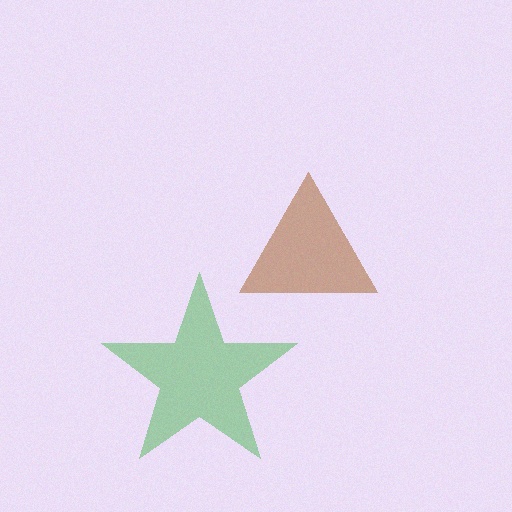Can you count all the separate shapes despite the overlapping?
Yes, there are 2 separate shapes.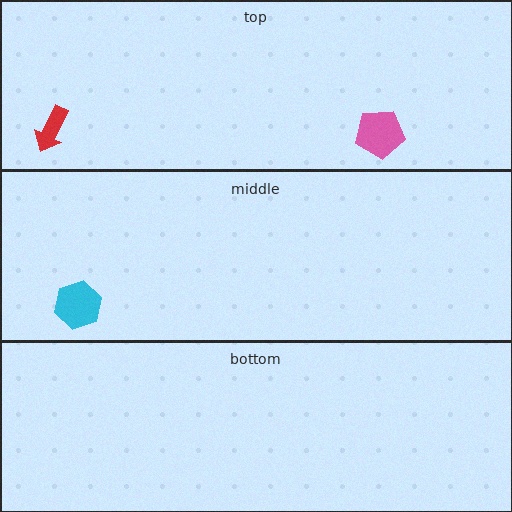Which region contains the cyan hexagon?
The middle region.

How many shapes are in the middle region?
1.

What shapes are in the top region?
The pink pentagon, the red arrow.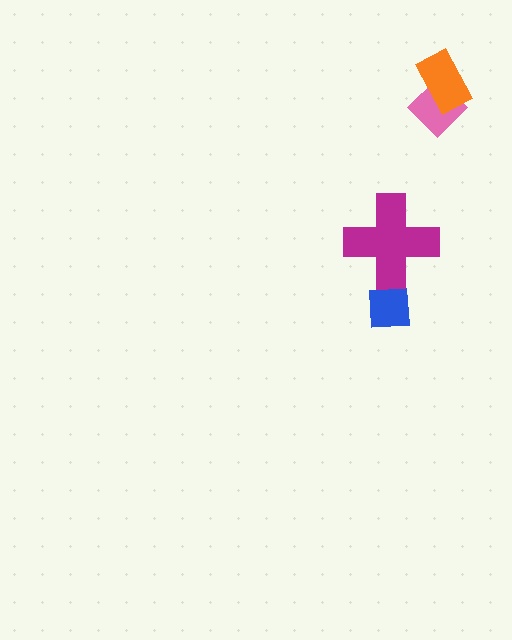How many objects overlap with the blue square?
1 object overlaps with the blue square.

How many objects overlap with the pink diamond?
1 object overlaps with the pink diamond.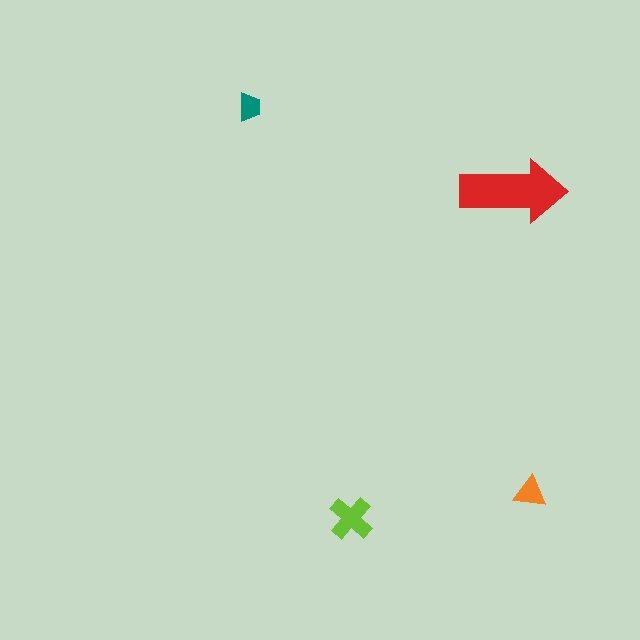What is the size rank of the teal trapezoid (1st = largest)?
4th.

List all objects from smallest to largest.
The teal trapezoid, the orange triangle, the lime cross, the red arrow.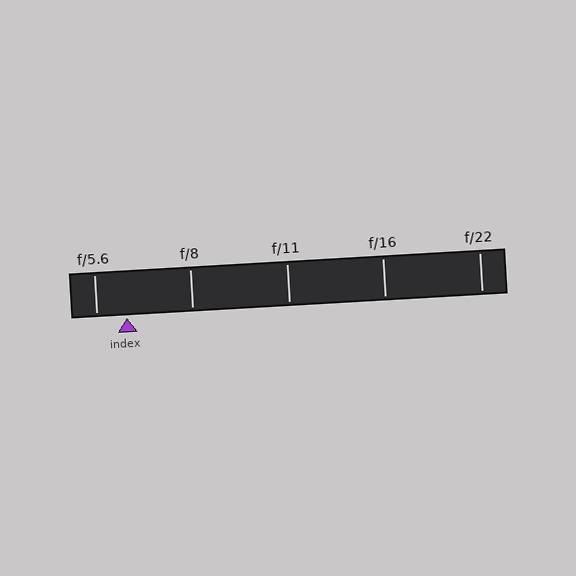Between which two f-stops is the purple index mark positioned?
The index mark is between f/5.6 and f/8.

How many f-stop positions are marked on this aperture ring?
There are 5 f-stop positions marked.